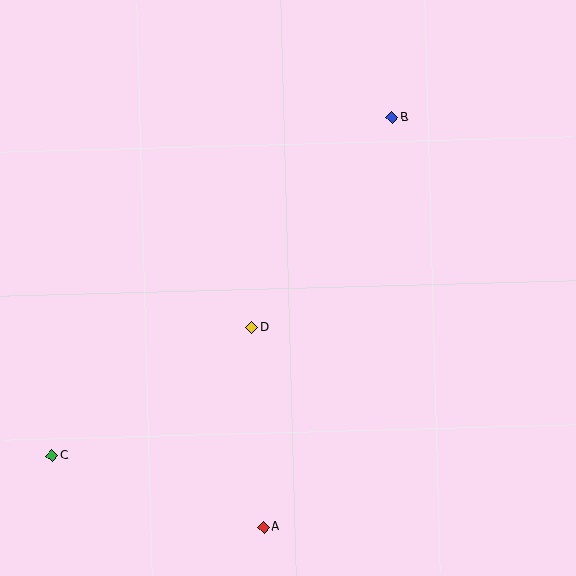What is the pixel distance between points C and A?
The distance between C and A is 223 pixels.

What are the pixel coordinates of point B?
Point B is at (392, 118).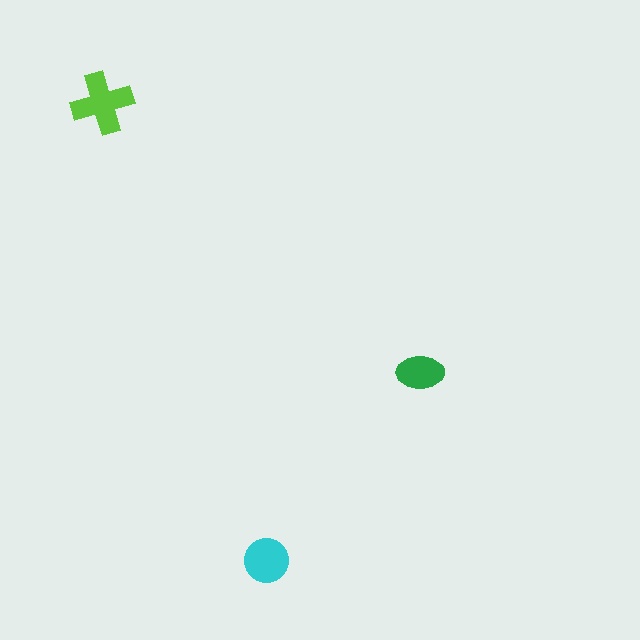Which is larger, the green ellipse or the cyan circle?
The cyan circle.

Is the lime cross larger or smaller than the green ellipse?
Larger.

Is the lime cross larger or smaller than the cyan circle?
Larger.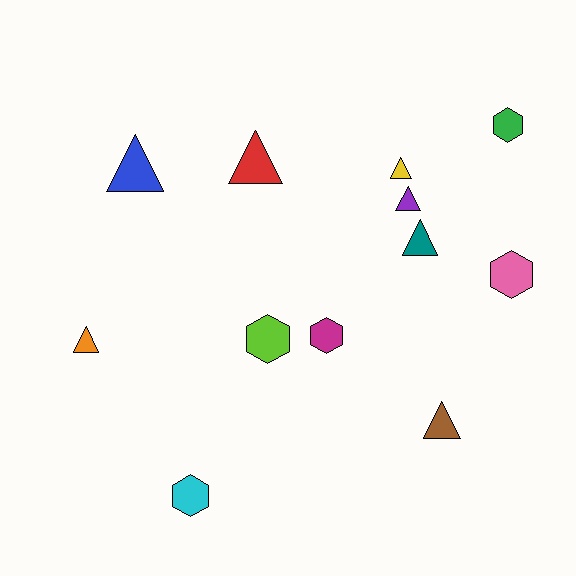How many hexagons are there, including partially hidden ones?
There are 5 hexagons.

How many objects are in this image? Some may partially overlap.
There are 12 objects.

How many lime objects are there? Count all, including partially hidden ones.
There is 1 lime object.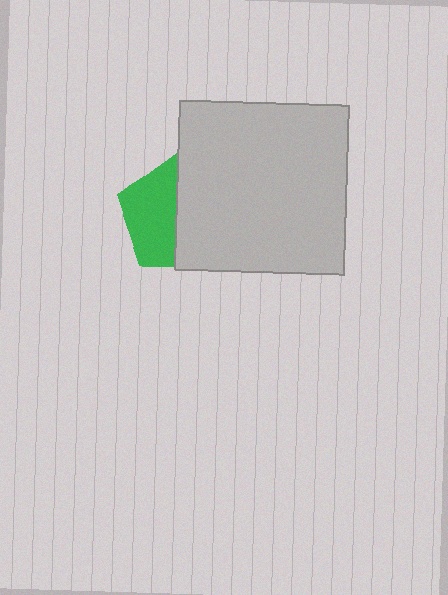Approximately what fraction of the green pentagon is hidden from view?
Roughly 52% of the green pentagon is hidden behind the light gray square.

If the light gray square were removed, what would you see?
You would see the complete green pentagon.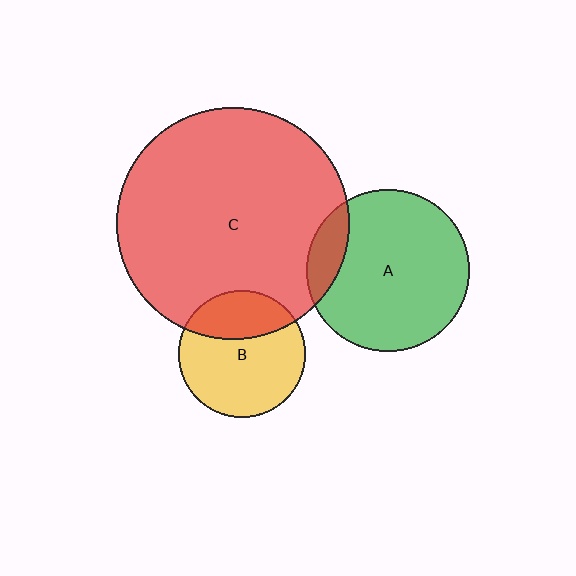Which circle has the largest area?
Circle C (red).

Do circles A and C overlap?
Yes.